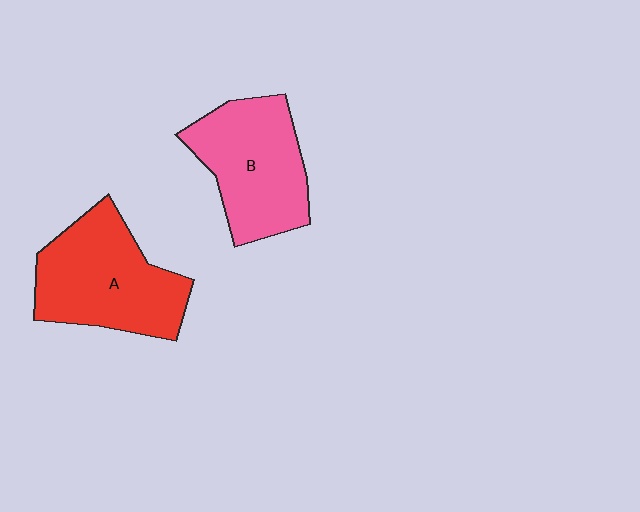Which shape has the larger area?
Shape A (red).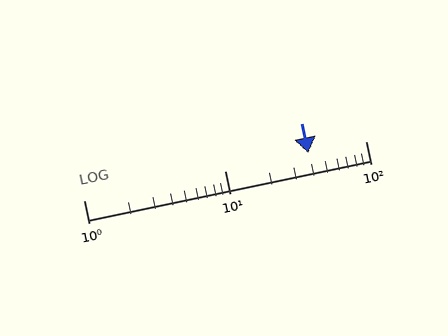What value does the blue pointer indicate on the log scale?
The pointer indicates approximately 39.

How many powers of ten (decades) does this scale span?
The scale spans 2 decades, from 1 to 100.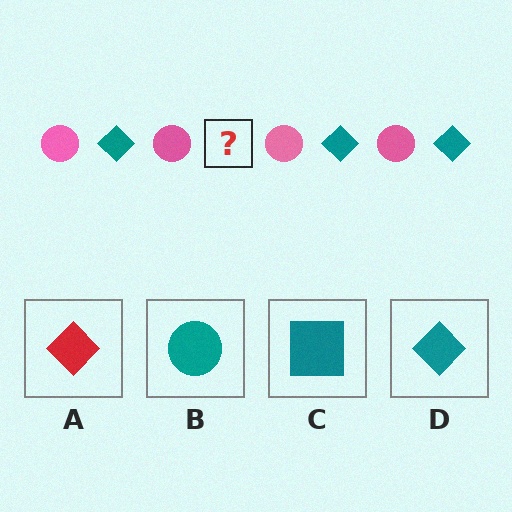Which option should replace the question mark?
Option D.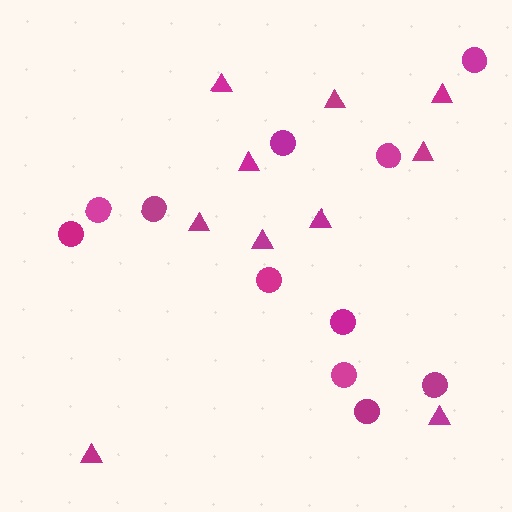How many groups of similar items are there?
There are 2 groups: one group of triangles (10) and one group of circles (11).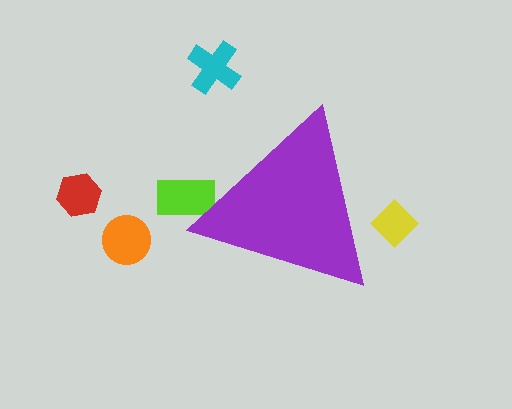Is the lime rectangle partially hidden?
Yes, the lime rectangle is partially hidden behind the purple triangle.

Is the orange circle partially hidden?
No, the orange circle is fully visible.